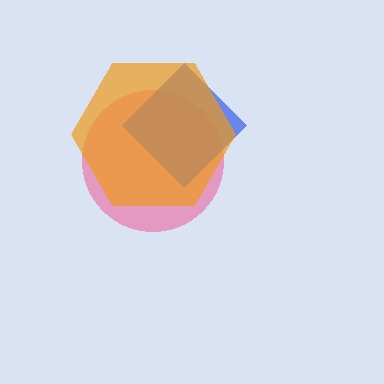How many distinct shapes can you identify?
There are 3 distinct shapes: a pink circle, a blue diamond, an orange hexagon.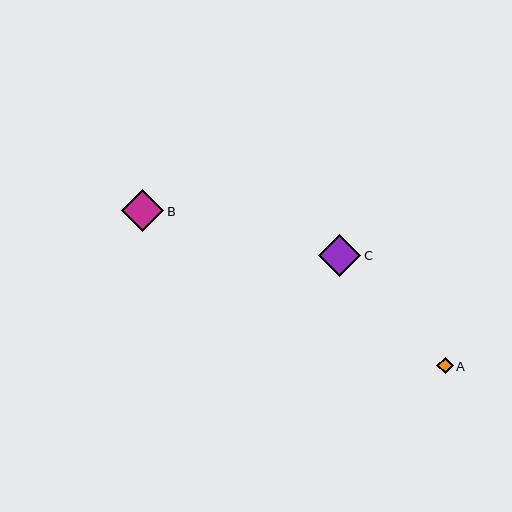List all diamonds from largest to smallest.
From largest to smallest: B, C, A.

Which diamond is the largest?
Diamond B is the largest with a size of approximately 43 pixels.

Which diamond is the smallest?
Diamond A is the smallest with a size of approximately 17 pixels.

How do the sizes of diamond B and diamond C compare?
Diamond B and diamond C are approximately the same size.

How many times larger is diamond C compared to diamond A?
Diamond C is approximately 2.5 times the size of diamond A.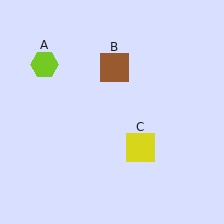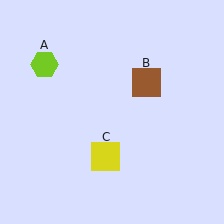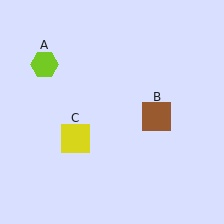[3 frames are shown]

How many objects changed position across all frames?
2 objects changed position: brown square (object B), yellow square (object C).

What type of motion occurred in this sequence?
The brown square (object B), yellow square (object C) rotated clockwise around the center of the scene.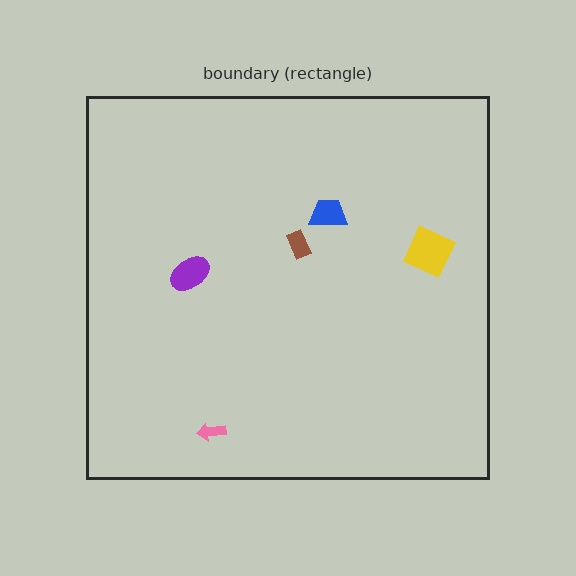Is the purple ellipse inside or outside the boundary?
Inside.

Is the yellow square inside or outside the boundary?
Inside.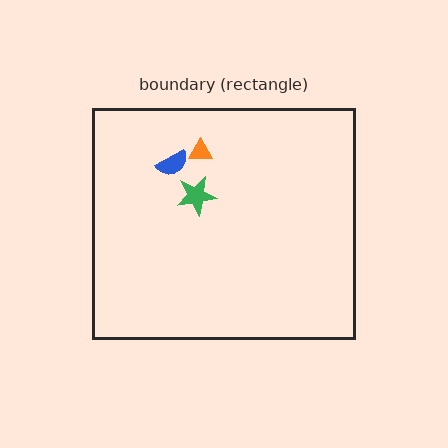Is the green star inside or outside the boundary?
Inside.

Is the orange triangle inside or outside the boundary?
Inside.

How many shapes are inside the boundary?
3 inside, 0 outside.